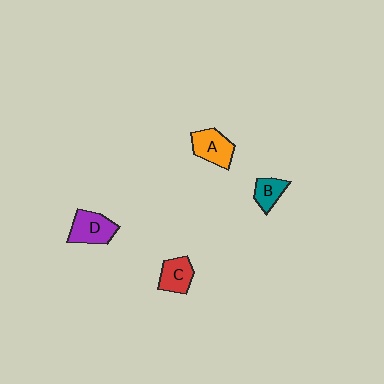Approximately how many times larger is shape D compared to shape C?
Approximately 1.2 times.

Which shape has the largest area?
Shape D (purple).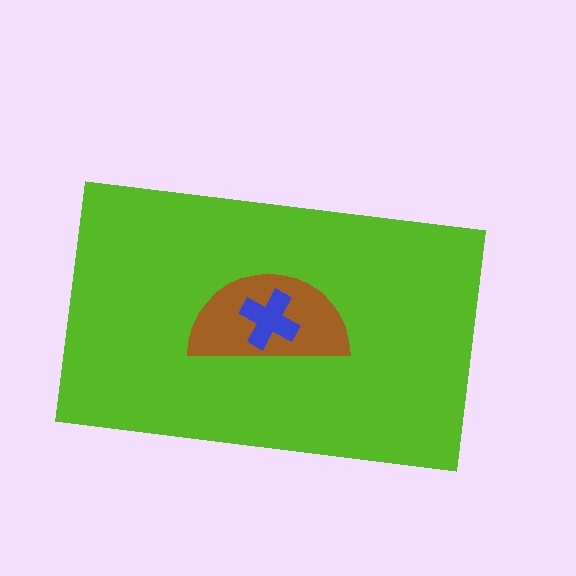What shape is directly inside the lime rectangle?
The brown semicircle.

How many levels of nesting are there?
3.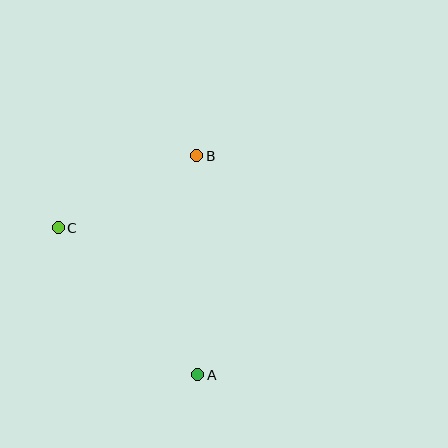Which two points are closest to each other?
Points B and C are closest to each other.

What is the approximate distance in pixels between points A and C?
The distance between A and C is approximately 203 pixels.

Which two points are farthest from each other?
Points A and B are farthest from each other.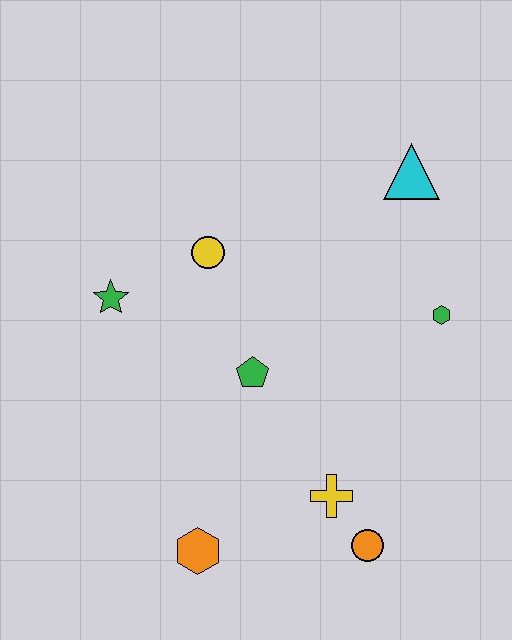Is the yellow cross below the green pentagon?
Yes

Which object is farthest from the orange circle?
The cyan triangle is farthest from the orange circle.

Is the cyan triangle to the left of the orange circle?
No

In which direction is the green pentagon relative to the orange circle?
The green pentagon is above the orange circle.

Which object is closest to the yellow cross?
The orange circle is closest to the yellow cross.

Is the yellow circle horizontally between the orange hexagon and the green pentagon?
Yes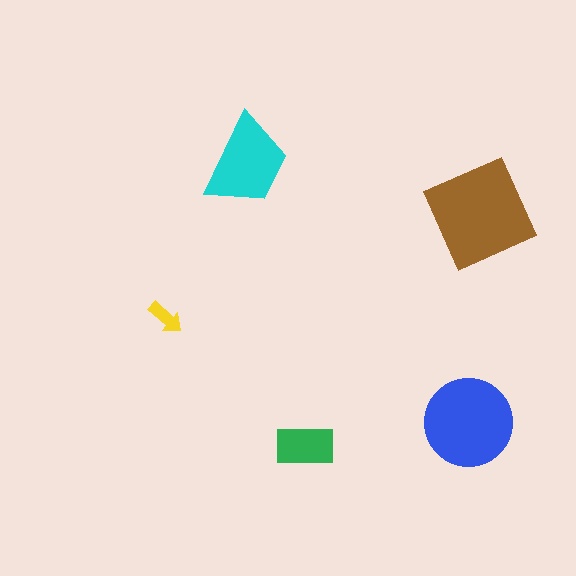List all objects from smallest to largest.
The yellow arrow, the green rectangle, the cyan trapezoid, the blue circle, the brown diamond.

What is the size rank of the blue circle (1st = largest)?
2nd.